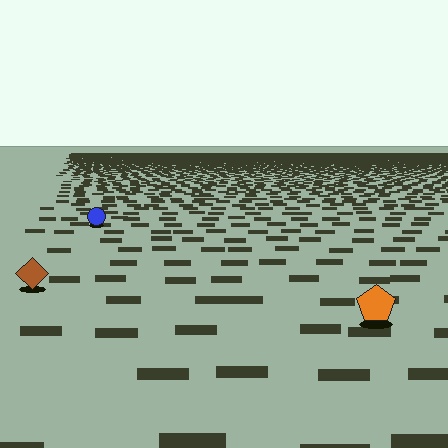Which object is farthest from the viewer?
The blue circle is farthest from the viewer. It appears smaller and the ground texture around it is denser.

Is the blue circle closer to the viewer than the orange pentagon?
No. The orange pentagon is closer — you can tell from the texture gradient: the ground texture is coarser near it.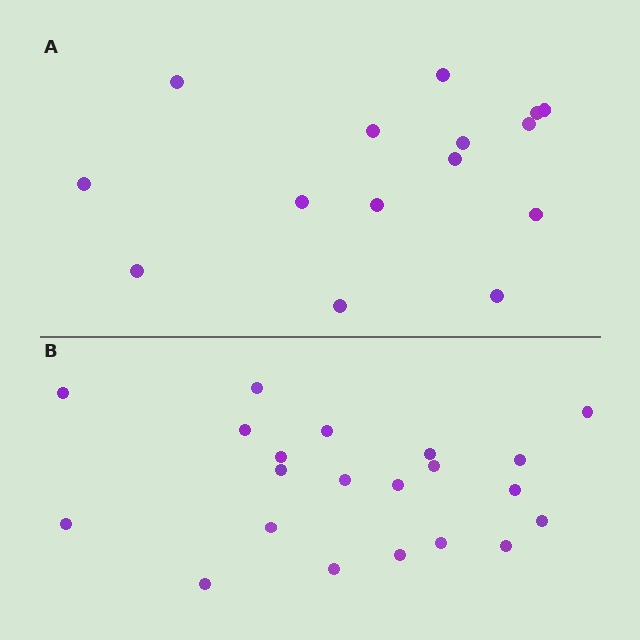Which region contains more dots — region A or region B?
Region B (the bottom region) has more dots.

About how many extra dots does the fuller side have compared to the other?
Region B has about 6 more dots than region A.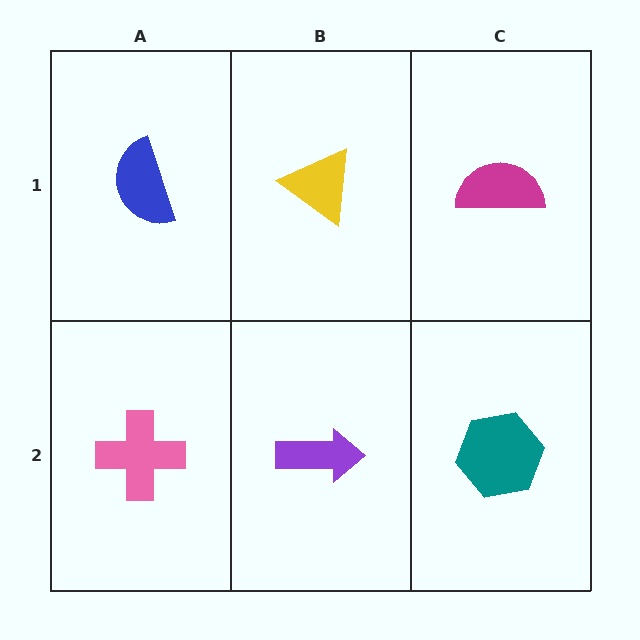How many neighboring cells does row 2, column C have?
2.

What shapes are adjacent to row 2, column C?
A magenta semicircle (row 1, column C), a purple arrow (row 2, column B).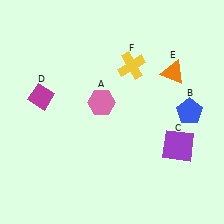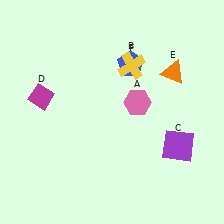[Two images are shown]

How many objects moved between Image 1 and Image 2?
2 objects moved between the two images.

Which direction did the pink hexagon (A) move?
The pink hexagon (A) moved right.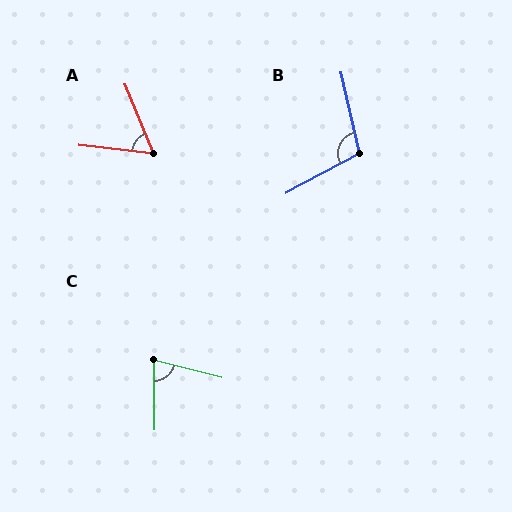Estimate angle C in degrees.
Approximately 75 degrees.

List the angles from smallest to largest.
A (62°), C (75°), B (105°).